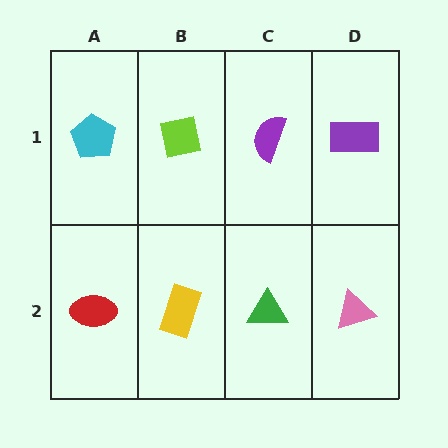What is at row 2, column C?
A green triangle.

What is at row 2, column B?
A yellow rectangle.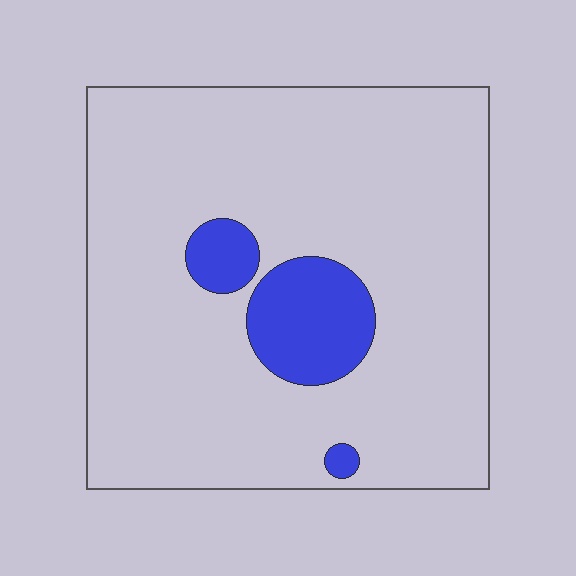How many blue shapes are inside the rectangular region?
3.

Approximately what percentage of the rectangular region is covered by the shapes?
Approximately 10%.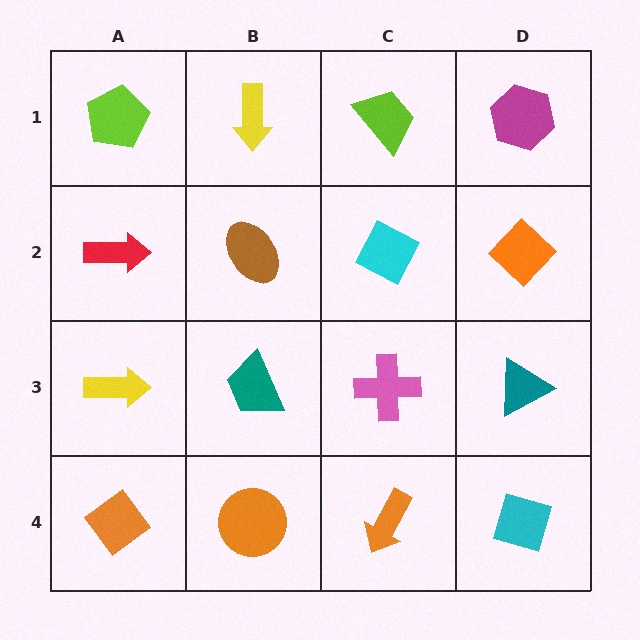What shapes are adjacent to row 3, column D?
An orange diamond (row 2, column D), a cyan diamond (row 4, column D), a pink cross (row 3, column C).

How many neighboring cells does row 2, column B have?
4.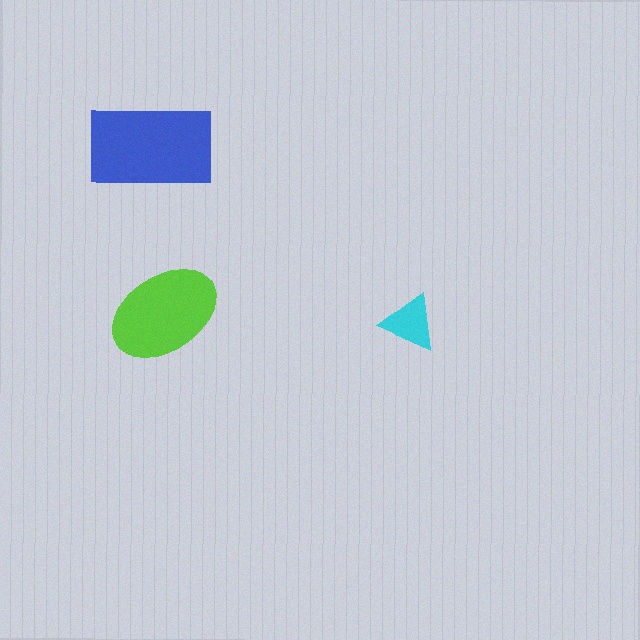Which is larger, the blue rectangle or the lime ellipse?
The blue rectangle.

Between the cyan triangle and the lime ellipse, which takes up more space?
The lime ellipse.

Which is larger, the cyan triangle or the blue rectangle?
The blue rectangle.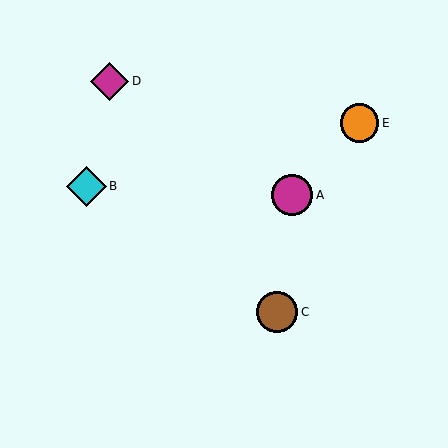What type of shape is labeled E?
Shape E is an orange circle.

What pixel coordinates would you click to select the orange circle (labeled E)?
Click at (360, 123) to select the orange circle E.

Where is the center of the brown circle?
The center of the brown circle is at (277, 312).